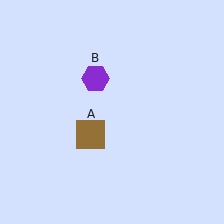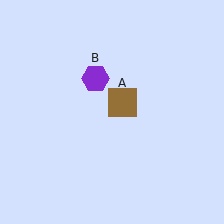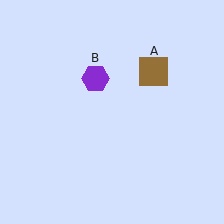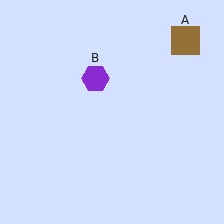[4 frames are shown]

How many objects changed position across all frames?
1 object changed position: brown square (object A).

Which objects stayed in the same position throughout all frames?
Purple hexagon (object B) remained stationary.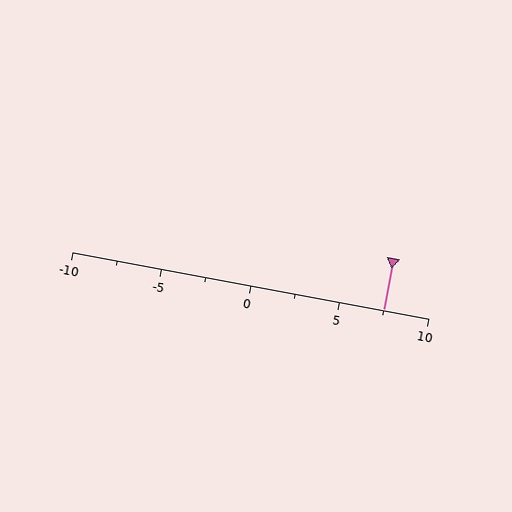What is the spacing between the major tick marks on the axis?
The major ticks are spaced 5 apart.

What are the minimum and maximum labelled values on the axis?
The axis runs from -10 to 10.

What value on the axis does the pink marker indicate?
The marker indicates approximately 7.5.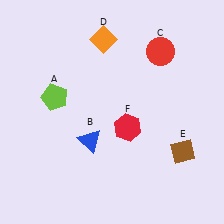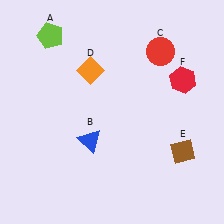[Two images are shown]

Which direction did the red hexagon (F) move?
The red hexagon (F) moved right.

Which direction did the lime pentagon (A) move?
The lime pentagon (A) moved up.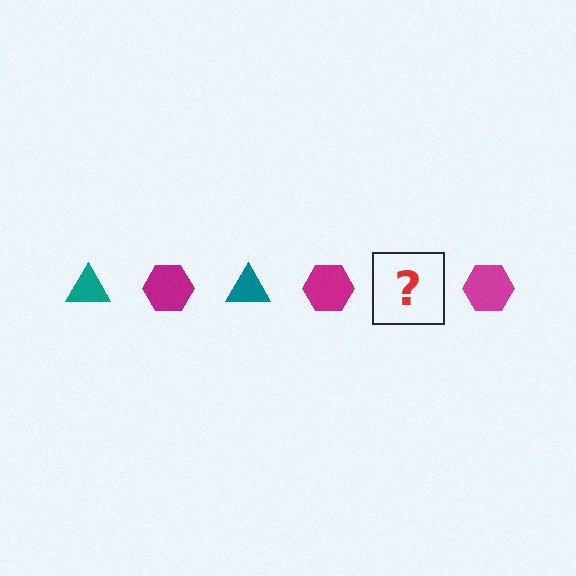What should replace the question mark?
The question mark should be replaced with a teal triangle.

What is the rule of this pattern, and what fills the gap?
The rule is that the pattern alternates between teal triangle and magenta hexagon. The gap should be filled with a teal triangle.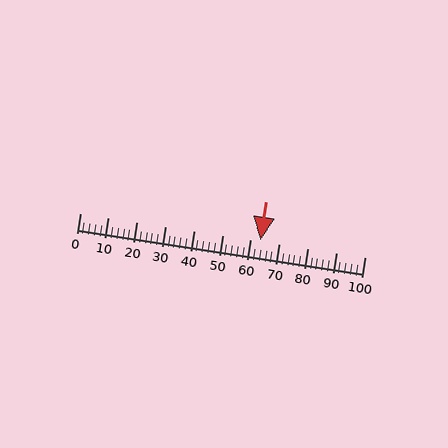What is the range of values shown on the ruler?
The ruler shows values from 0 to 100.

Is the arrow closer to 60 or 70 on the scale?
The arrow is closer to 60.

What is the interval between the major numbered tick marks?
The major tick marks are spaced 10 units apart.